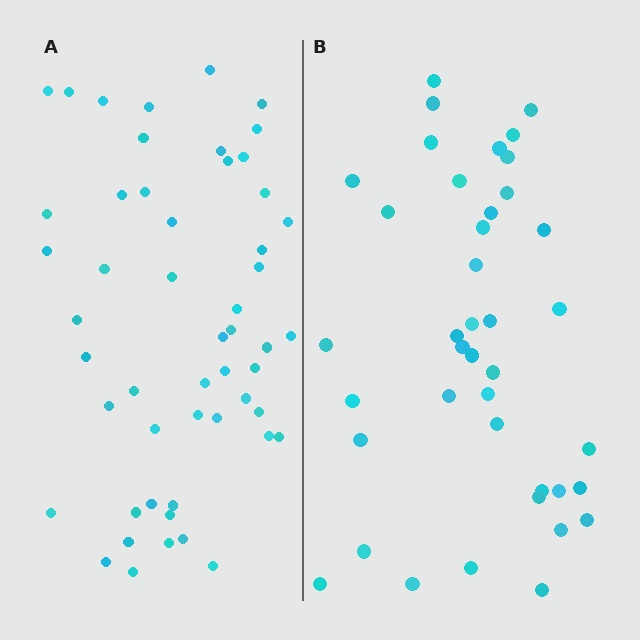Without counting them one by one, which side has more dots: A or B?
Region A (the left region) has more dots.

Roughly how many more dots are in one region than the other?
Region A has roughly 12 or so more dots than region B.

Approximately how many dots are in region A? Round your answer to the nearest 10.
About 50 dots. (The exact count is 52, which rounds to 50.)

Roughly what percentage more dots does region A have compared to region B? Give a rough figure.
About 30% more.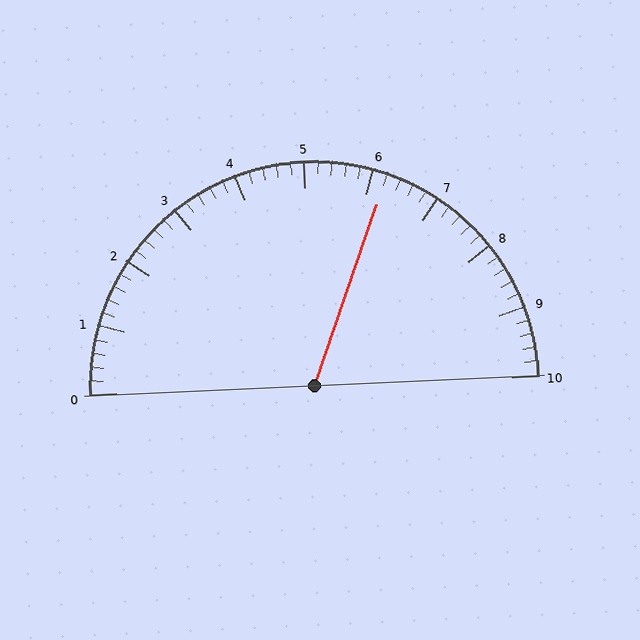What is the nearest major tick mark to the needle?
The nearest major tick mark is 6.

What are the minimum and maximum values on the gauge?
The gauge ranges from 0 to 10.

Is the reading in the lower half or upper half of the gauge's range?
The reading is in the upper half of the range (0 to 10).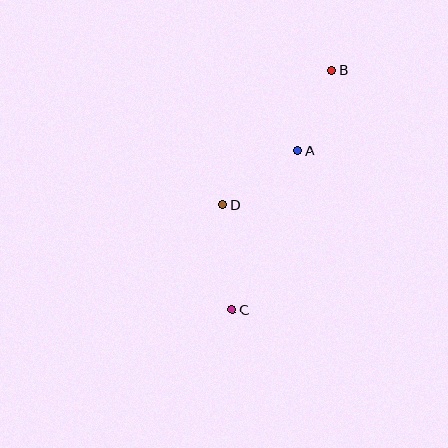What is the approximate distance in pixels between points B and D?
The distance between B and D is approximately 174 pixels.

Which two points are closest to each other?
Points A and B are closest to each other.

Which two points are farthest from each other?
Points B and C are farthest from each other.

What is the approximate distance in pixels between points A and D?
The distance between A and D is approximately 93 pixels.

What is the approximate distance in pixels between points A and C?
The distance between A and C is approximately 172 pixels.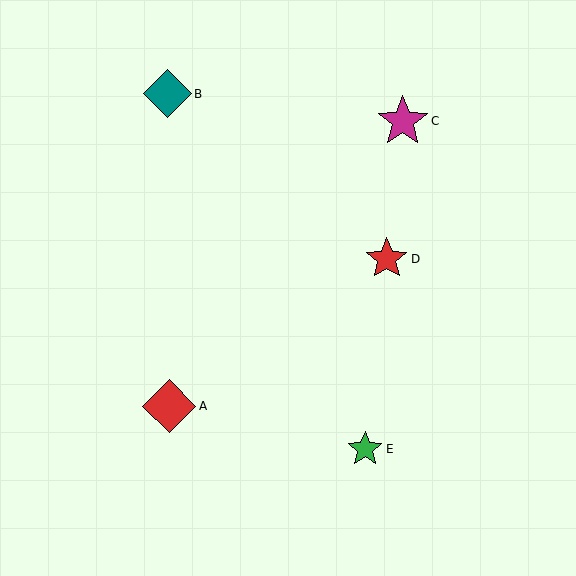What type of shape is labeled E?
Shape E is a green star.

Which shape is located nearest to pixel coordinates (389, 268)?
The red star (labeled D) at (387, 259) is nearest to that location.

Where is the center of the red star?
The center of the red star is at (387, 259).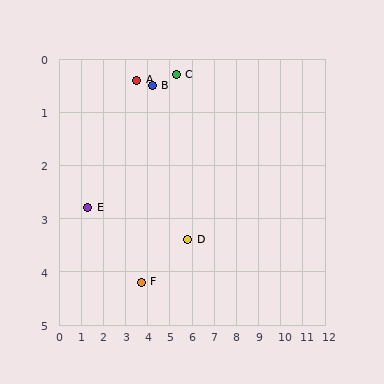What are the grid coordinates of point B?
Point B is at approximately (4.2, 0.5).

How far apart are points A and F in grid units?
Points A and F are about 3.8 grid units apart.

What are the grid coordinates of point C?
Point C is at approximately (5.3, 0.3).